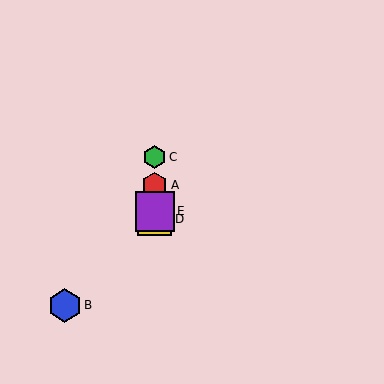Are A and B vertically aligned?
No, A is at x≈155 and B is at x≈65.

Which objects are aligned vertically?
Objects A, C, D, E are aligned vertically.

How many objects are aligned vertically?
4 objects (A, C, D, E) are aligned vertically.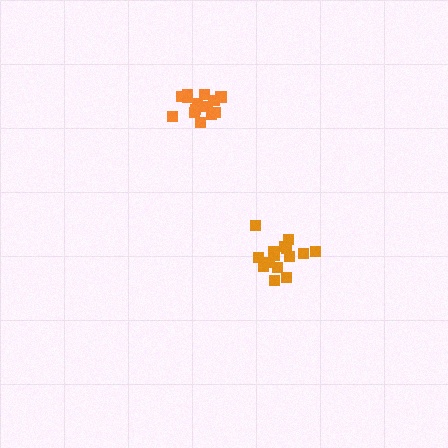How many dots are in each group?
Group 1: 15 dots, Group 2: 15 dots (30 total).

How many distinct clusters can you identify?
There are 2 distinct clusters.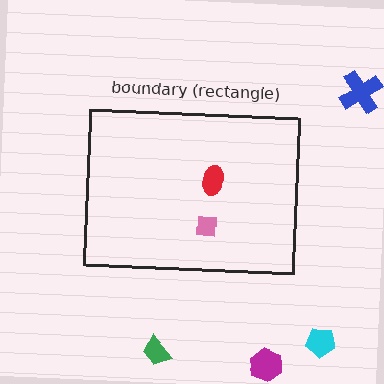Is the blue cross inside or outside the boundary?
Outside.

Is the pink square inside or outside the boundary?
Inside.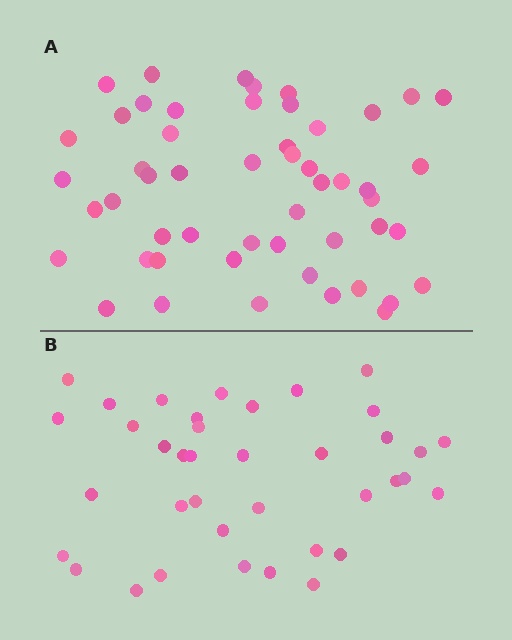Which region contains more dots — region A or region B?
Region A (the top region) has more dots.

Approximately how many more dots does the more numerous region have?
Region A has approximately 15 more dots than region B.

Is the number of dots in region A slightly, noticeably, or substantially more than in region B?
Region A has noticeably more, but not dramatically so. The ratio is roughly 1.4 to 1.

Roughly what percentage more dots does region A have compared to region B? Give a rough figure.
About 35% more.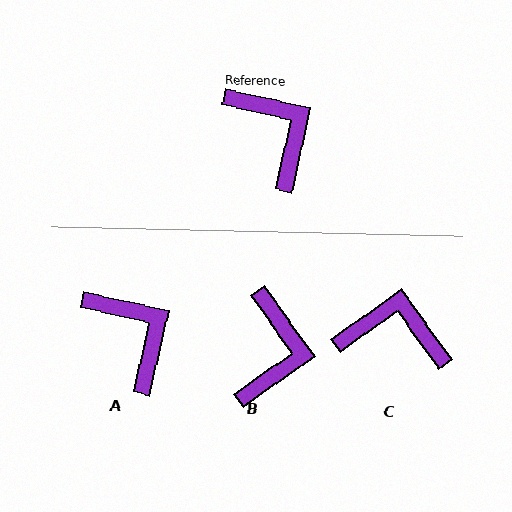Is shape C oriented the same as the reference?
No, it is off by about 48 degrees.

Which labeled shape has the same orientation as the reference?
A.